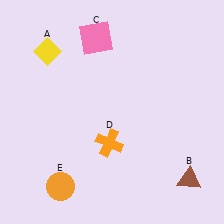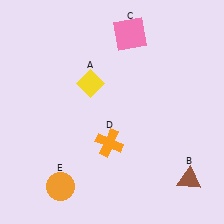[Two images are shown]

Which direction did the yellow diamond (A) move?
The yellow diamond (A) moved right.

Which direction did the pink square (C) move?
The pink square (C) moved right.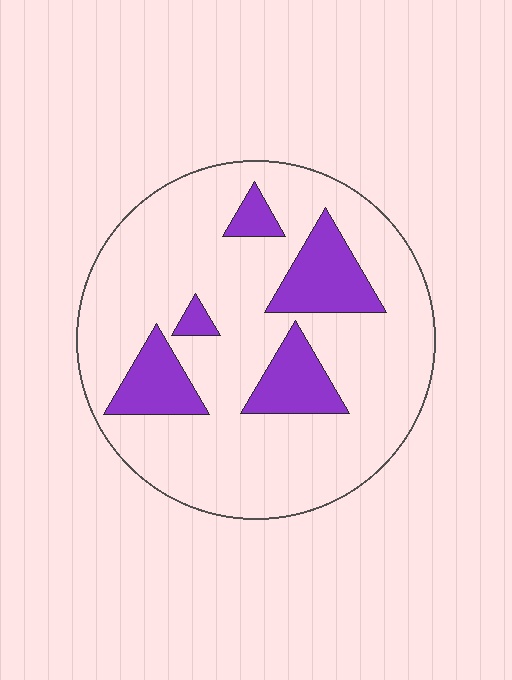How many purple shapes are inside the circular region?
5.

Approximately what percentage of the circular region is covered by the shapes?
Approximately 20%.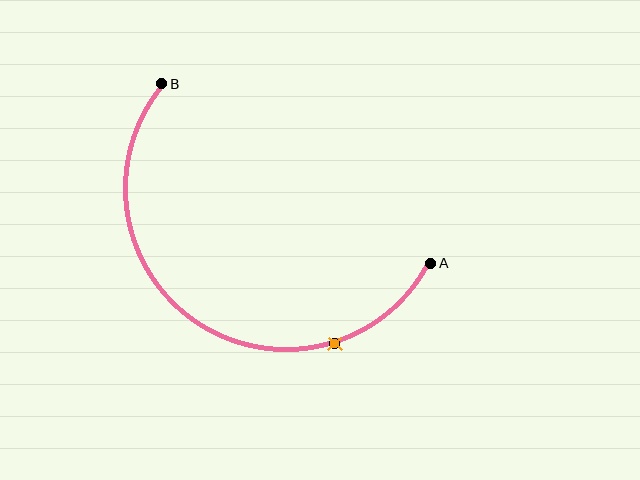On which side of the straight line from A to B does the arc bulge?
The arc bulges below and to the left of the straight line connecting A and B.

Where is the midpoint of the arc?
The arc midpoint is the point on the curve farthest from the straight line joining A and B. It sits below and to the left of that line.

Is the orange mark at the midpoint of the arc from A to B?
No. The orange mark lies on the arc but is closer to endpoint A. The arc midpoint would be at the point on the curve equidistant along the arc from both A and B.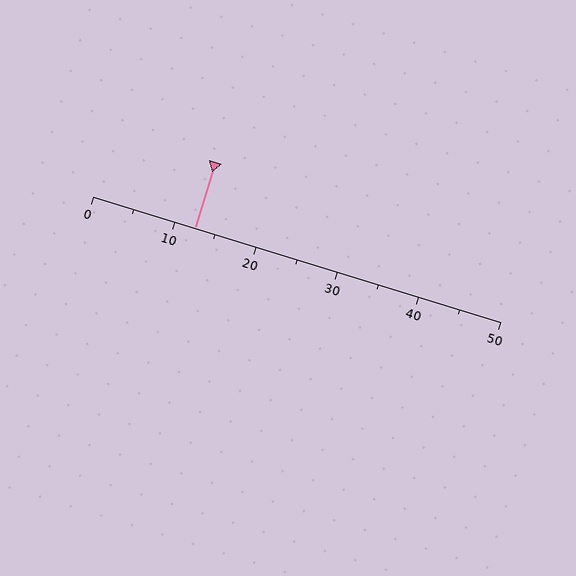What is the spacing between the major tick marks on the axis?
The major ticks are spaced 10 apart.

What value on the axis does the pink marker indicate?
The marker indicates approximately 12.5.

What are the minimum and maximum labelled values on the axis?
The axis runs from 0 to 50.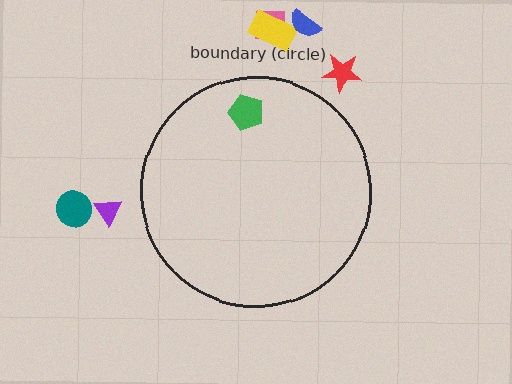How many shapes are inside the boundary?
1 inside, 6 outside.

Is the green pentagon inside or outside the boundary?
Inside.